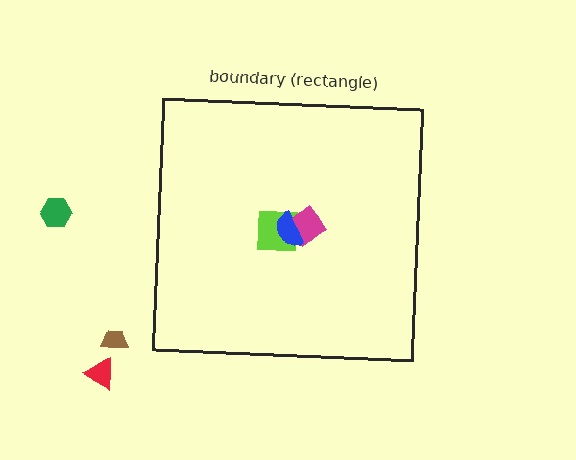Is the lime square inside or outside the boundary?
Inside.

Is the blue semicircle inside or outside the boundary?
Inside.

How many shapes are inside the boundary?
3 inside, 3 outside.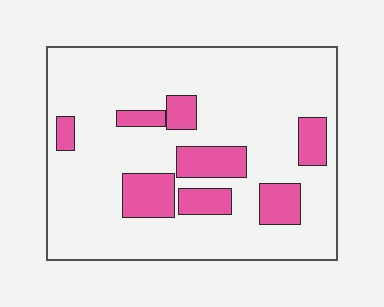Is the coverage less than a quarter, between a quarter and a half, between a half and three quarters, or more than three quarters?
Less than a quarter.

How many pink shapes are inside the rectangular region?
8.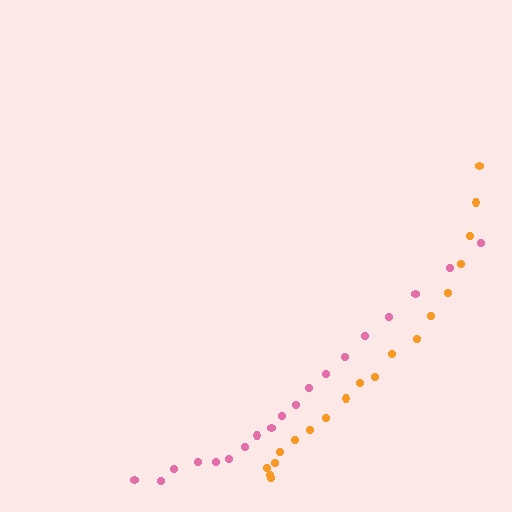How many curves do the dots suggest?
There are 2 distinct paths.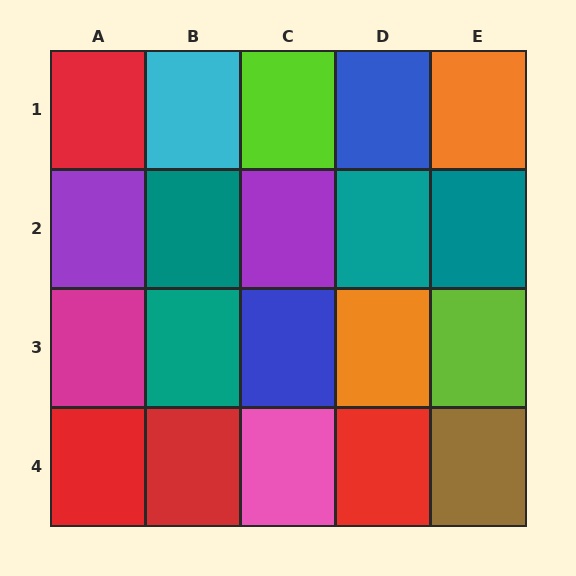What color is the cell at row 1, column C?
Lime.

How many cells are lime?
2 cells are lime.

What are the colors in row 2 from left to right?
Purple, teal, purple, teal, teal.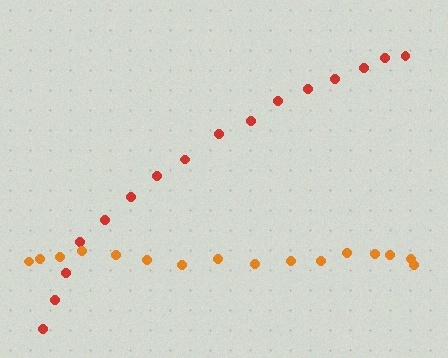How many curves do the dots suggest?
There are 2 distinct paths.